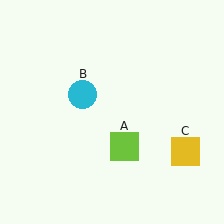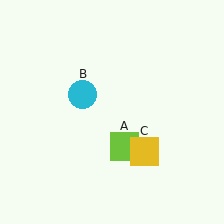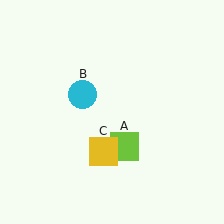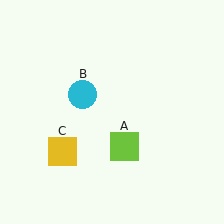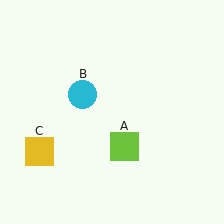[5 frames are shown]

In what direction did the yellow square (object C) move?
The yellow square (object C) moved left.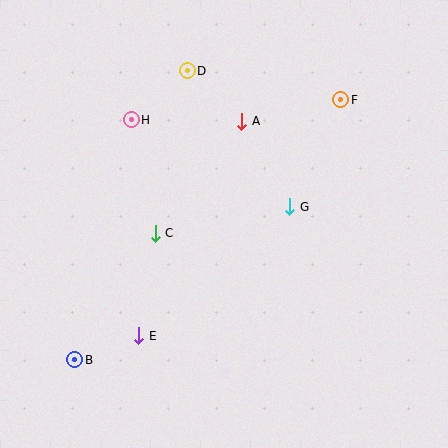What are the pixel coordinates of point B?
Point B is at (75, 360).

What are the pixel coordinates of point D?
Point D is at (187, 71).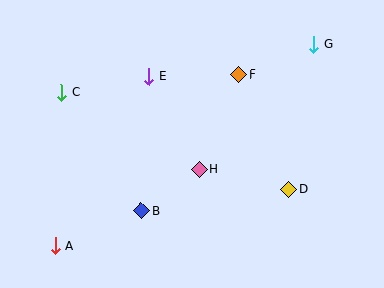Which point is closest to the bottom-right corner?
Point D is closest to the bottom-right corner.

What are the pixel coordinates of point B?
Point B is at (141, 211).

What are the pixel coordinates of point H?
Point H is at (199, 169).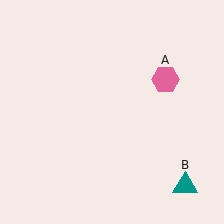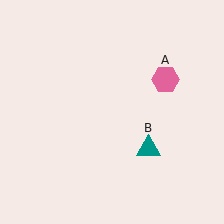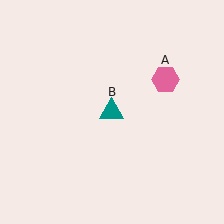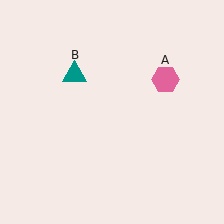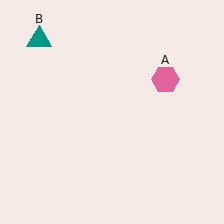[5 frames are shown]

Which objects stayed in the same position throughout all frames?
Pink hexagon (object A) remained stationary.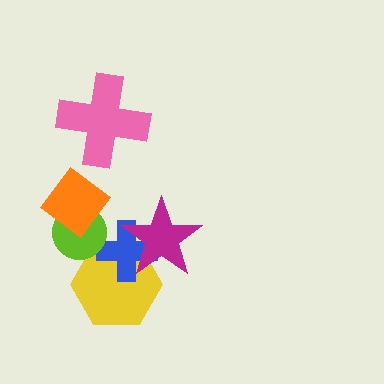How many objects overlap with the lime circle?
3 objects overlap with the lime circle.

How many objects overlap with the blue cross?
3 objects overlap with the blue cross.